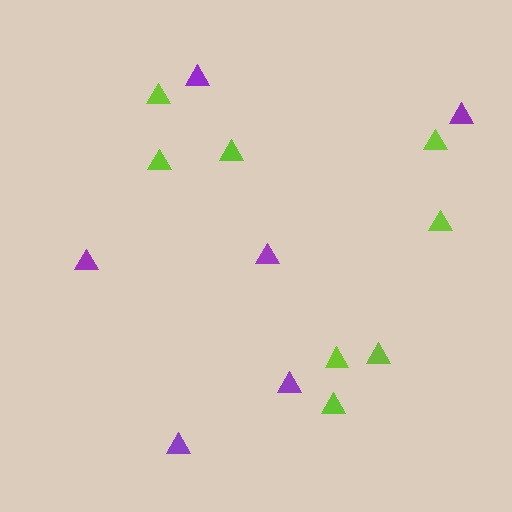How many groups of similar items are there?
There are 2 groups: one group of lime triangles (8) and one group of purple triangles (6).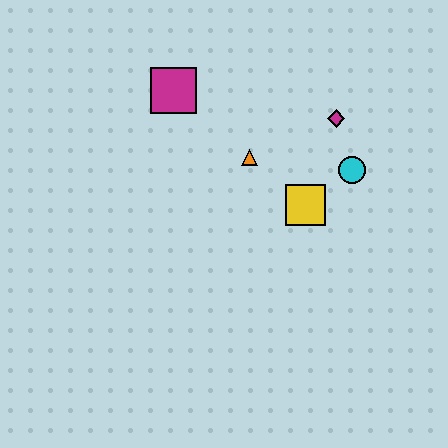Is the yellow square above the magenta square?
No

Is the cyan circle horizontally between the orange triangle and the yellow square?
No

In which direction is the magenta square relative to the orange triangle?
The magenta square is to the left of the orange triangle.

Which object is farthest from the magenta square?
The cyan circle is farthest from the magenta square.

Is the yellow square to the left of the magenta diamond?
Yes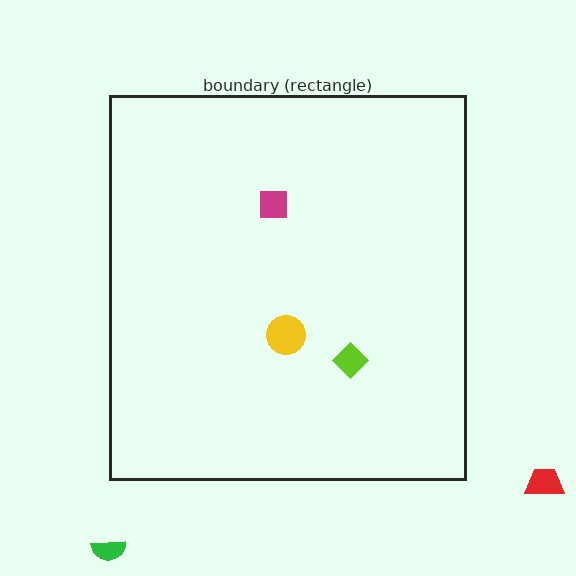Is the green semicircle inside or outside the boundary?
Outside.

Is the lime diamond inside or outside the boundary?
Inside.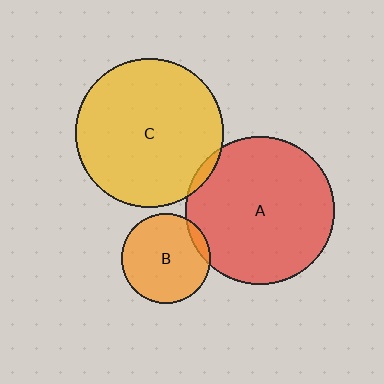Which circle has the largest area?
Circle C (yellow).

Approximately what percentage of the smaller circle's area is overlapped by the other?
Approximately 5%.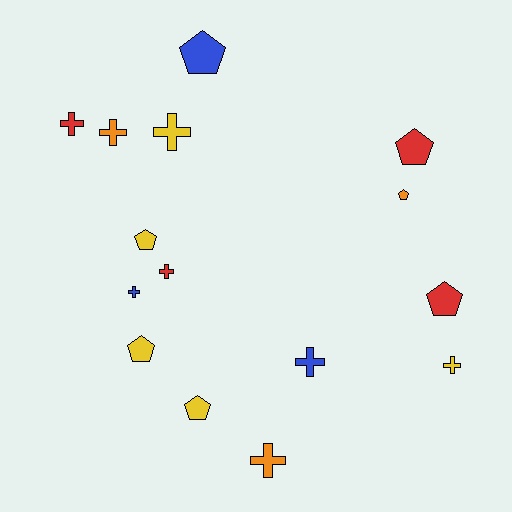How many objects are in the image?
There are 15 objects.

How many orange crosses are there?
There are 2 orange crosses.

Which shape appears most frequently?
Cross, with 8 objects.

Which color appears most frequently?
Yellow, with 5 objects.